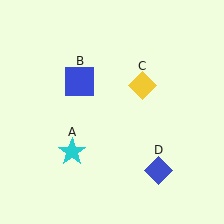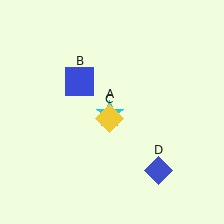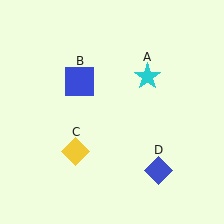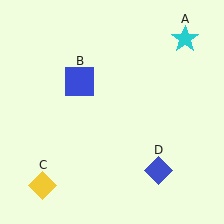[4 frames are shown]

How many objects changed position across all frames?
2 objects changed position: cyan star (object A), yellow diamond (object C).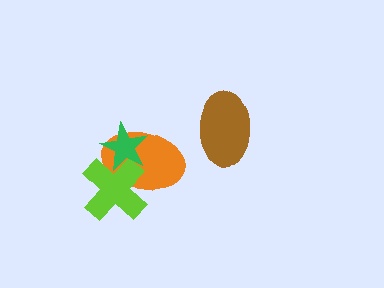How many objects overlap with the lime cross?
2 objects overlap with the lime cross.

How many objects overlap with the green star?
2 objects overlap with the green star.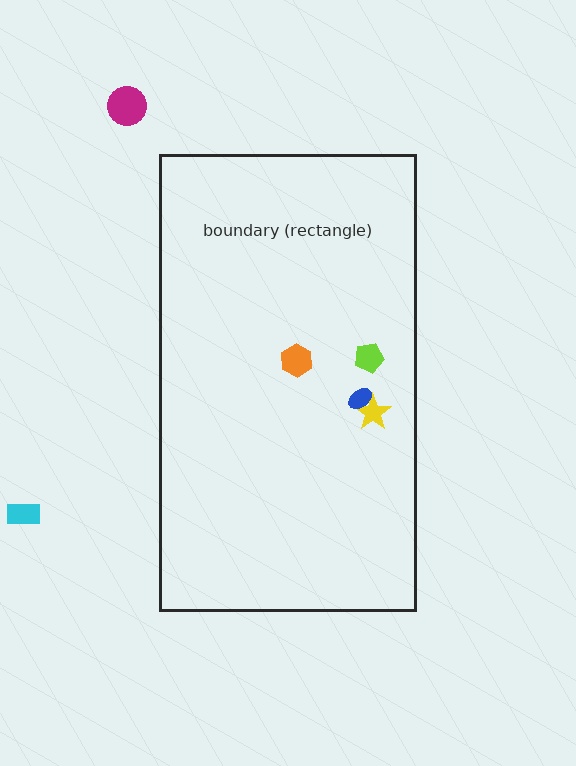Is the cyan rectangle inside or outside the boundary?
Outside.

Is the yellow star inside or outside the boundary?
Inside.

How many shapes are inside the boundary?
4 inside, 2 outside.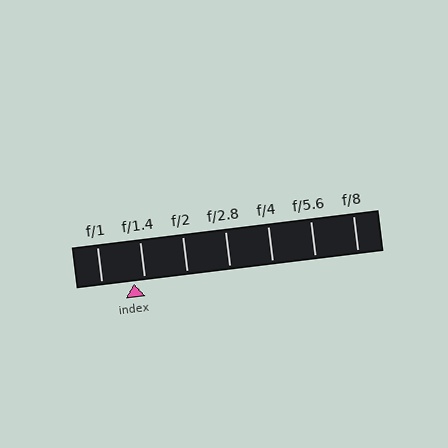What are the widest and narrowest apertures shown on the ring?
The widest aperture shown is f/1 and the narrowest is f/8.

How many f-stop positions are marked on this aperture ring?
There are 7 f-stop positions marked.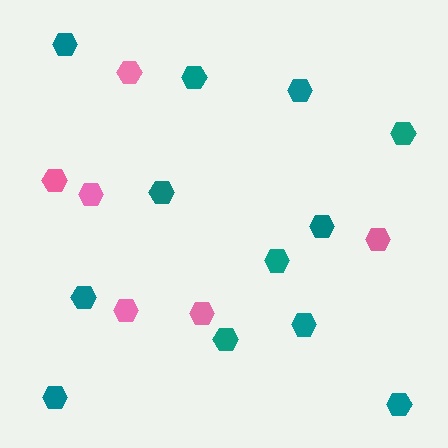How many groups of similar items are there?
There are 2 groups: one group of pink hexagons (6) and one group of teal hexagons (12).